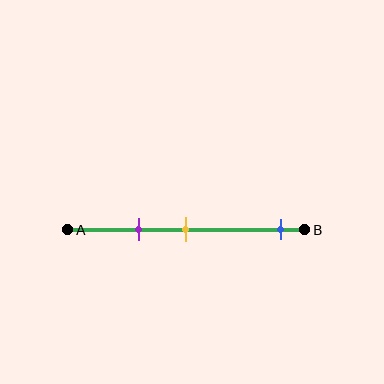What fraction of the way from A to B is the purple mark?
The purple mark is approximately 30% (0.3) of the way from A to B.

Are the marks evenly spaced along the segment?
No, the marks are not evenly spaced.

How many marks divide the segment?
There are 3 marks dividing the segment.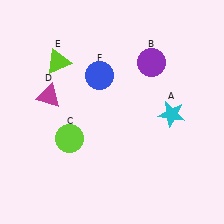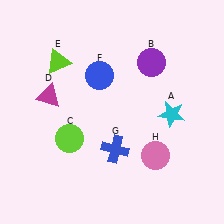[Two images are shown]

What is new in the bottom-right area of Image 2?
A blue cross (G) was added in the bottom-right area of Image 2.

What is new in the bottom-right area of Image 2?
A pink circle (H) was added in the bottom-right area of Image 2.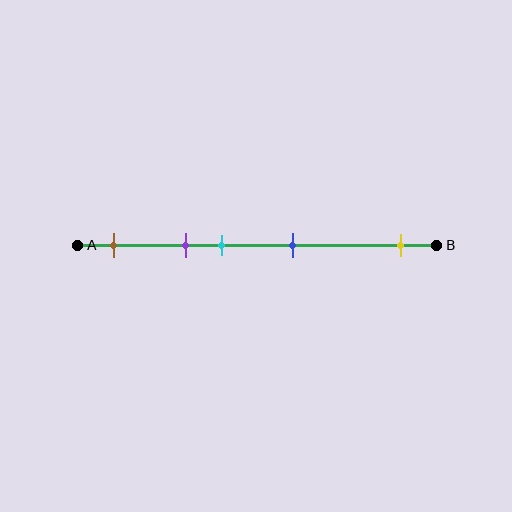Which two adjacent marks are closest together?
The purple and cyan marks are the closest adjacent pair.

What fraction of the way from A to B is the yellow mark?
The yellow mark is approximately 90% (0.9) of the way from A to B.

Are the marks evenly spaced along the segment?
No, the marks are not evenly spaced.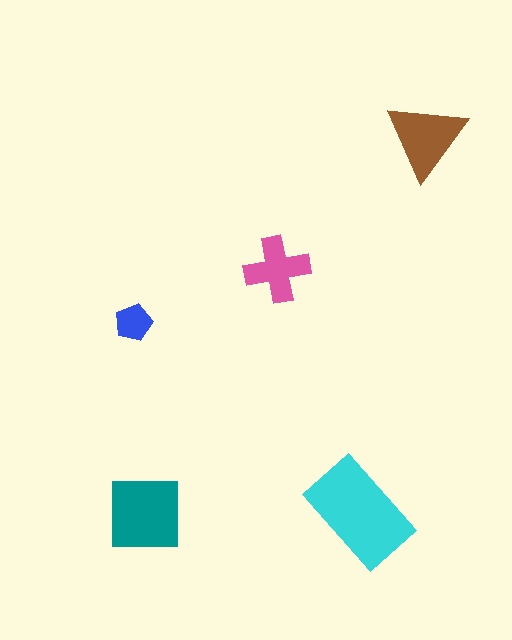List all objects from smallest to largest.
The blue pentagon, the pink cross, the brown triangle, the teal square, the cyan rectangle.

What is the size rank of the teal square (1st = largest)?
2nd.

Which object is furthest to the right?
The brown triangle is rightmost.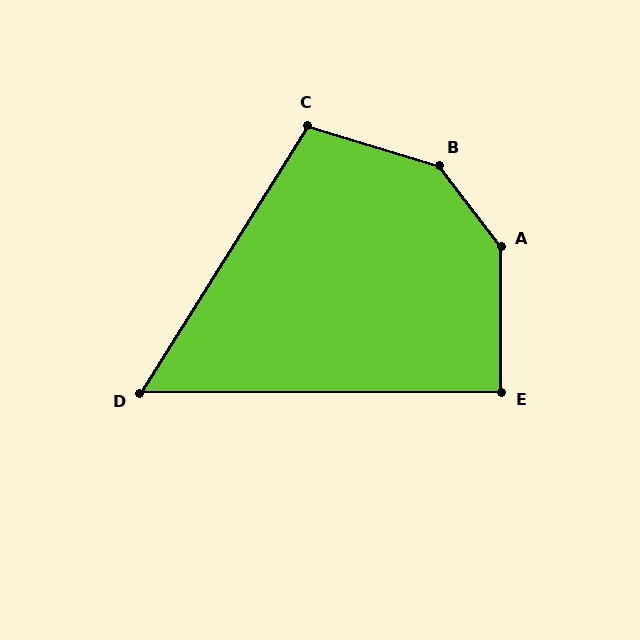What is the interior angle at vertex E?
Approximately 90 degrees (approximately right).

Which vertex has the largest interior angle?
B, at approximately 144 degrees.